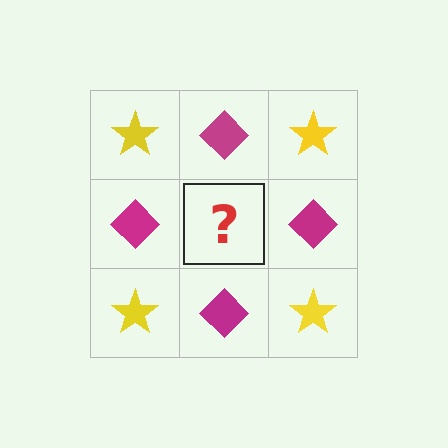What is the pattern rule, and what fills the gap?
The rule is that it alternates yellow star and magenta diamond in a checkerboard pattern. The gap should be filled with a yellow star.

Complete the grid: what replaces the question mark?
The question mark should be replaced with a yellow star.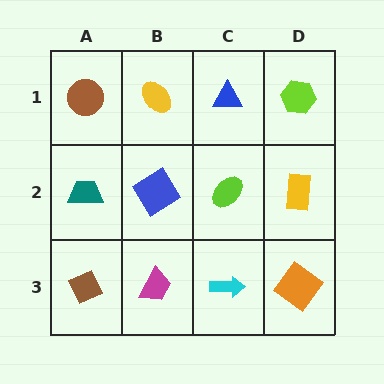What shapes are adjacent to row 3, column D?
A yellow rectangle (row 2, column D), a cyan arrow (row 3, column C).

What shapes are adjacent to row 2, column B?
A yellow ellipse (row 1, column B), a magenta trapezoid (row 3, column B), a teal trapezoid (row 2, column A), a lime ellipse (row 2, column C).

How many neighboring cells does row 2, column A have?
3.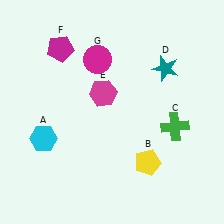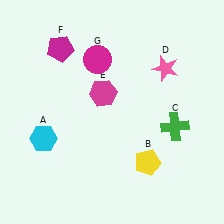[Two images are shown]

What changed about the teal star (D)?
In Image 1, D is teal. In Image 2, it changed to pink.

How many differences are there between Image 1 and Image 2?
There is 1 difference between the two images.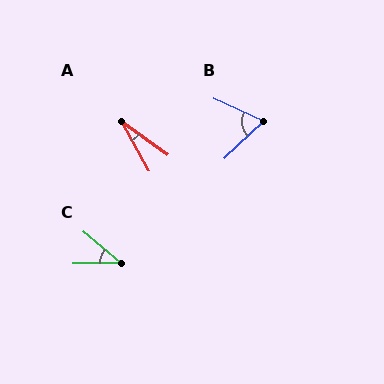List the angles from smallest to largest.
A (25°), C (41°), B (67°).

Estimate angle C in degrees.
Approximately 41 degrees.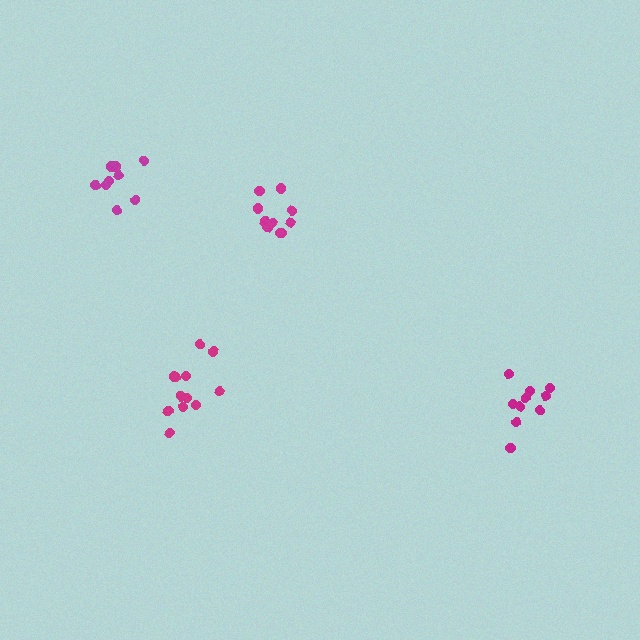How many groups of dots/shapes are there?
There are 4 groups.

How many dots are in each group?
Group 1: 10 dots, Group 2: 12 dots, Group 3: 10 dots, Group 4: 9 dots (41 total).